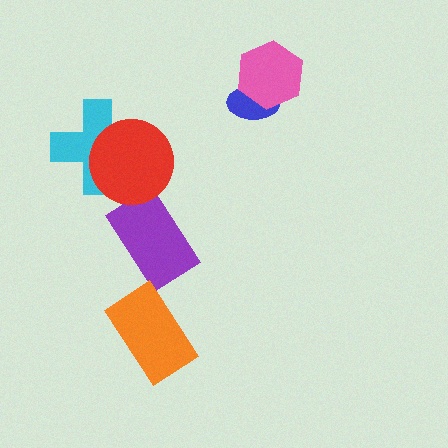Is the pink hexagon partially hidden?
No, no other shape covers it.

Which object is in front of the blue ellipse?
The pink hexagon is in front of the blue ellipse.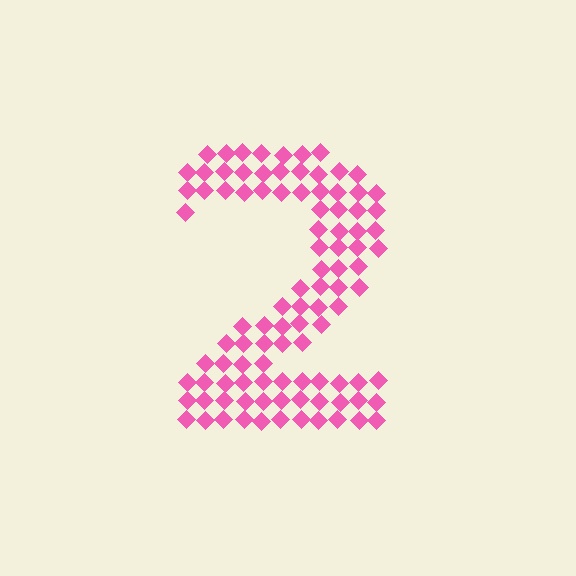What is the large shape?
The large shape is the digit 2.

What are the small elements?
The small elements are diamonds.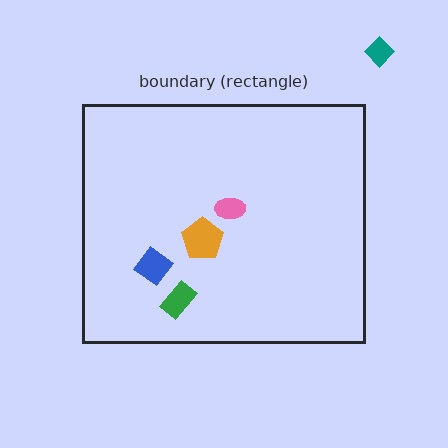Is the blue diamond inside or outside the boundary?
Inside.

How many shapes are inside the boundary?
4 inside, 1 outside.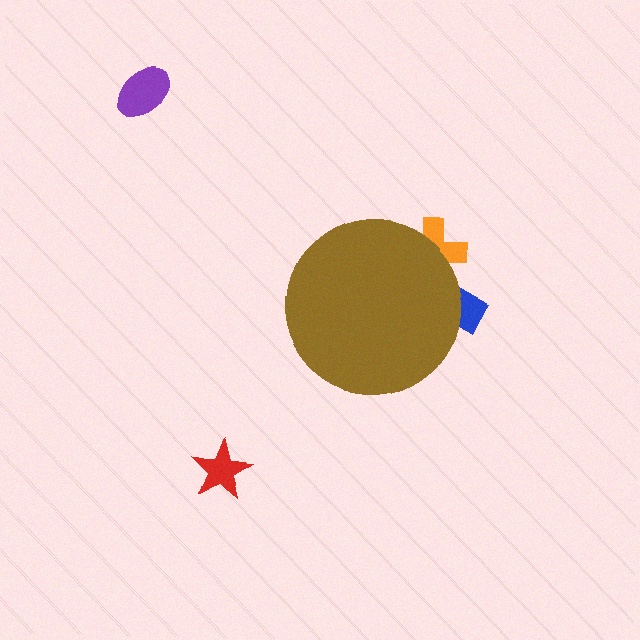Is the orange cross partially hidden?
Yes, the orange cross is partially hidden behind the brown circle.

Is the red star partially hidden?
No, the red star is fully visible.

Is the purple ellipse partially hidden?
No, the purple ellipse is fully visible.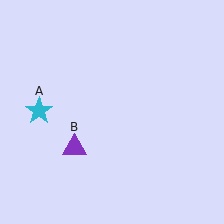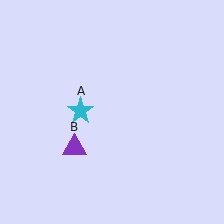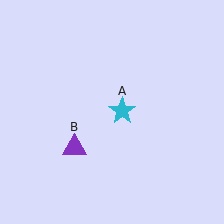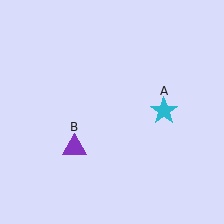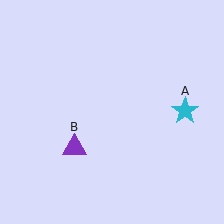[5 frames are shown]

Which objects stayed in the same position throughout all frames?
Purple triangle (object B) remained stationary.